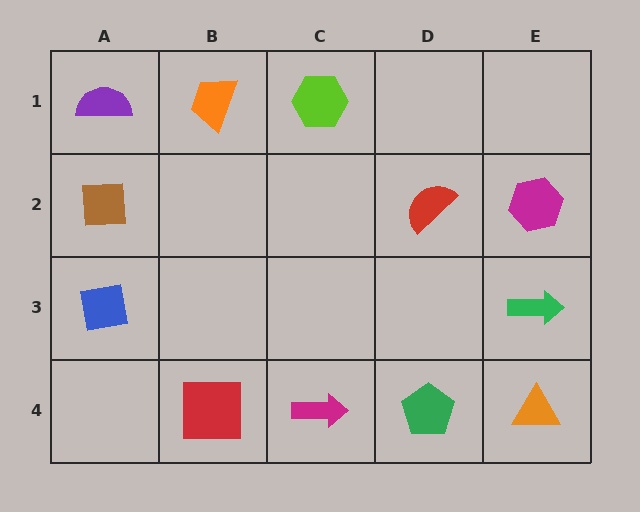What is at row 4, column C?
A magenta arrow.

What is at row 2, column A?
A brown square.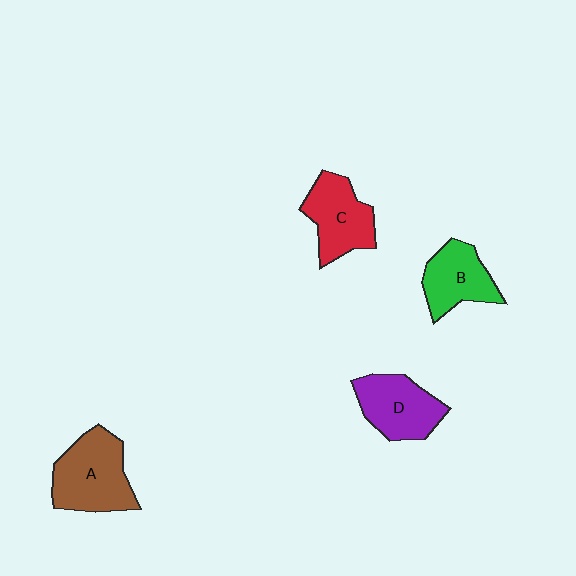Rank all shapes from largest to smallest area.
From largest to smallest: A (brown), D (purple), C (red), B (green).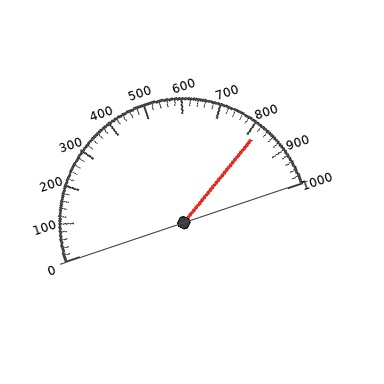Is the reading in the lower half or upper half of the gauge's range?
The reading is in the upper half of the range (0 to 1000).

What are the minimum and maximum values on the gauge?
The gauge ranges from 0 to 1000.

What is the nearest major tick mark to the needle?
The nearest major tick mark is 800.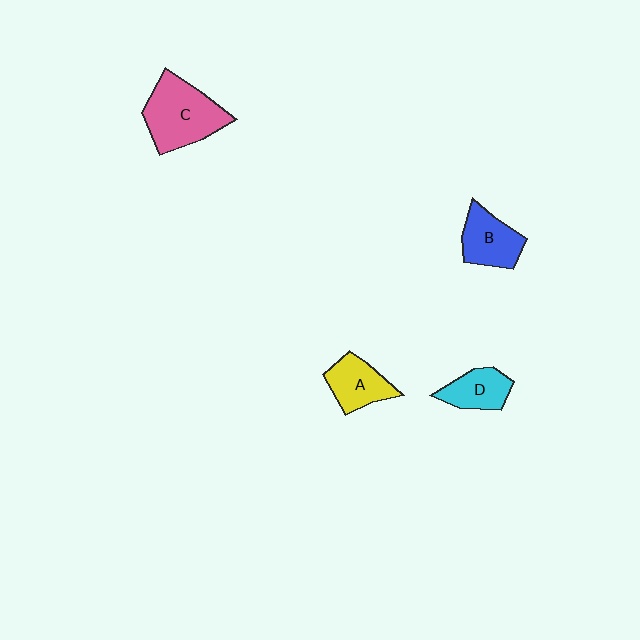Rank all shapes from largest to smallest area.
From largest to smallest: C (pink), B (blue), A (yellow), D (cyan).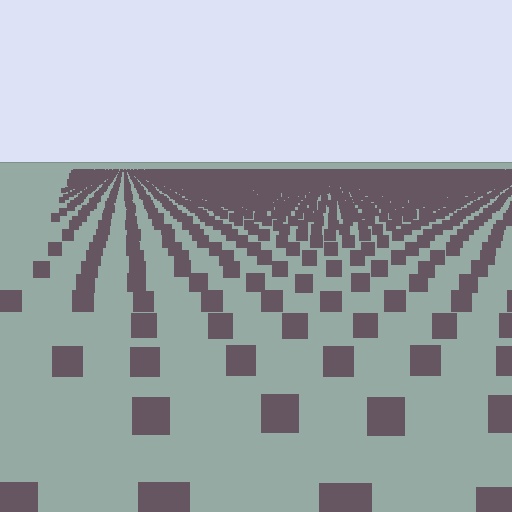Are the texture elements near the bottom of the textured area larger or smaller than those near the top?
Larger. Near the bottom, elements are closer to the viewer and appear at a bigger on-screen size.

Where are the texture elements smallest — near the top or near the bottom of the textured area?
Near the top.